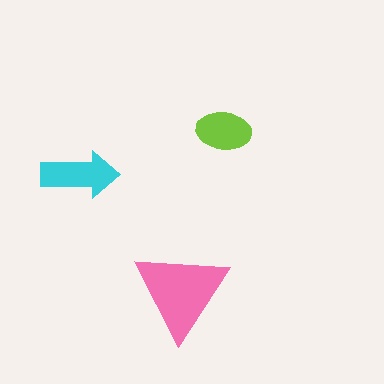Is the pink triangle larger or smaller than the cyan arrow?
Larger.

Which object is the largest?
The pink triangle.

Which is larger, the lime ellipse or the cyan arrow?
The cyan arrow.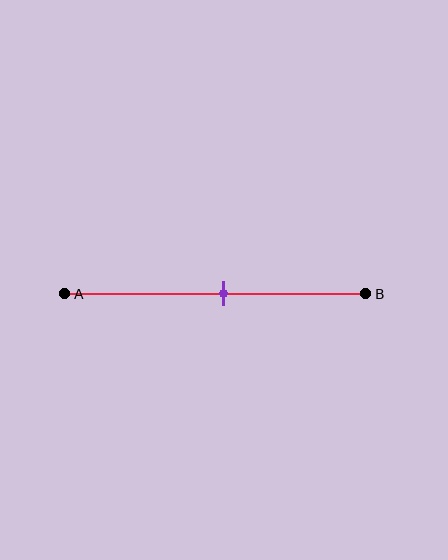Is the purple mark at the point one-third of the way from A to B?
No, the mark is at about 55% from A, not at the 33% one-third point.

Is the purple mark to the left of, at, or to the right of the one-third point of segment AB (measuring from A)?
The purple mark is to the right of the one-third point of segment AB.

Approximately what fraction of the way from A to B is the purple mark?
The purple mark is approximately 55% of the way from A to B.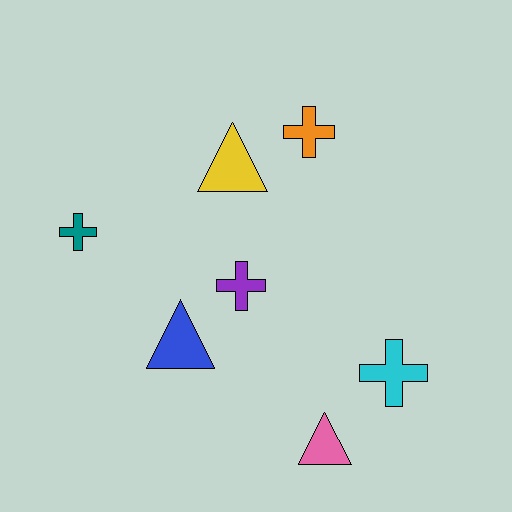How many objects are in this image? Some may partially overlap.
There are 7 objects.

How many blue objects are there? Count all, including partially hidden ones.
There is 1 blue object.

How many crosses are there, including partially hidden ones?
There are 4 crosses.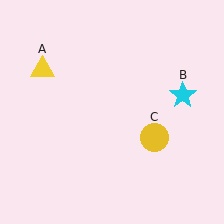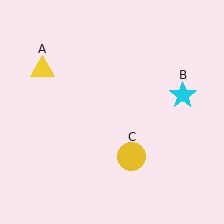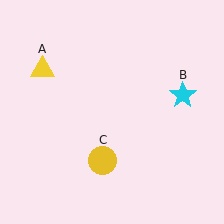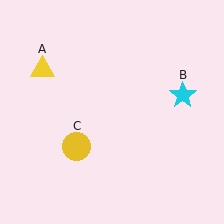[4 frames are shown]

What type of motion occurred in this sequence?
The yellow circle (object C) rotated clockwise around the center of the scene.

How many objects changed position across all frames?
1 object changed position: yellow circle (object C).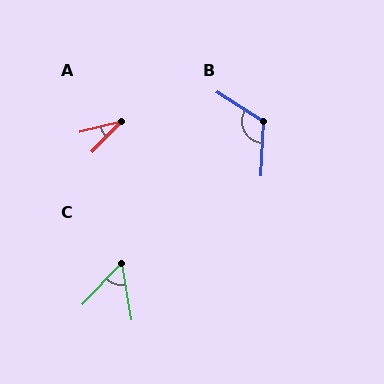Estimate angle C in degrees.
Approximately 53 degrees.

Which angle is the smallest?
A, at approximately 32 degrees.